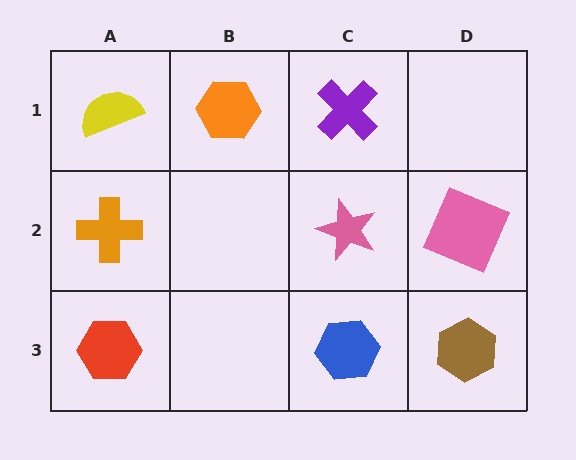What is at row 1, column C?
A purple cross.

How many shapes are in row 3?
3 shapes.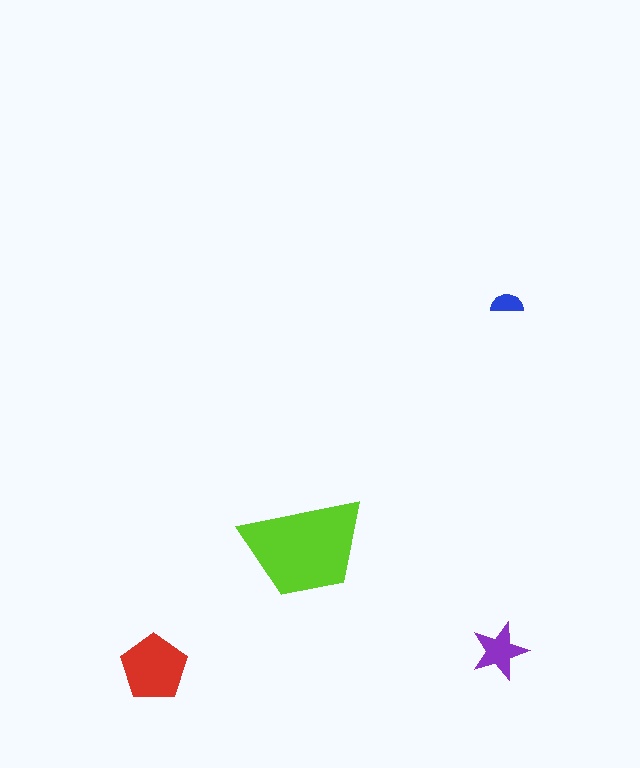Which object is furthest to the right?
The blue semicircle is rightmost.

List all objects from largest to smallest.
The lime trapezoid, the red pentagon, the purple star, the blue semicircle.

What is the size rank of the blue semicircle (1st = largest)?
4th.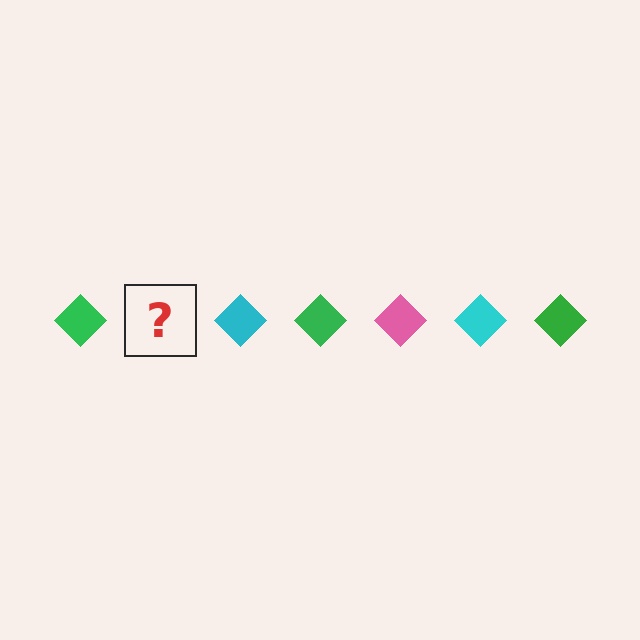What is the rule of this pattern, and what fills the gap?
The rule is that the pattern cycles through green, pink, cyan diamonds. The gap should be filled with a pink diamond.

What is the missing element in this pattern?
The missing element is a pink diamond.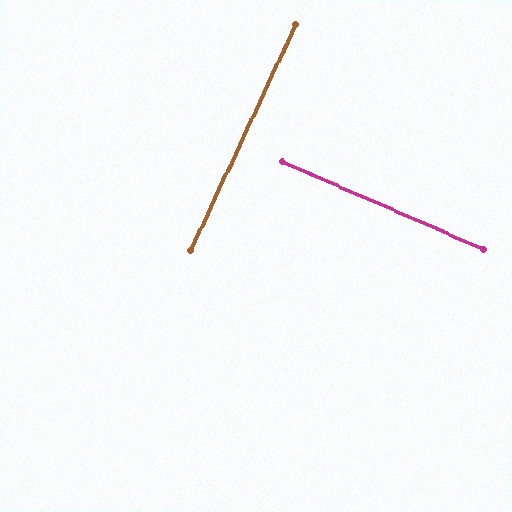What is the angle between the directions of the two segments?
Approximately 88 degrees.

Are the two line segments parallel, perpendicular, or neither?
Perpendicular — they meet at approximately 88°.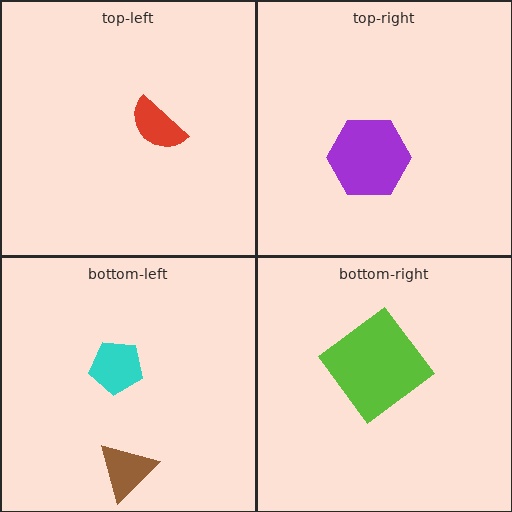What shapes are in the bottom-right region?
The lime diamond.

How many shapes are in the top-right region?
1.